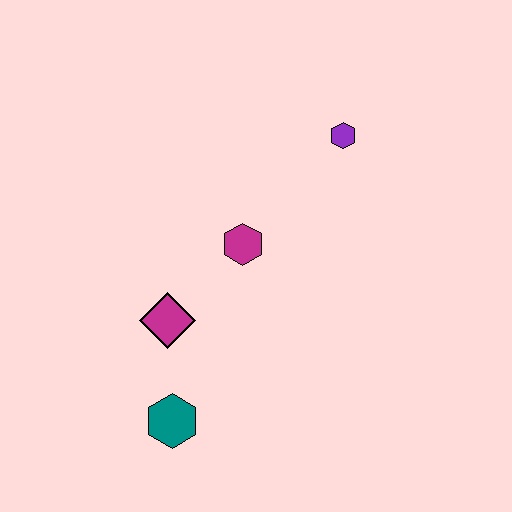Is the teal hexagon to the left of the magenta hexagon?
Yes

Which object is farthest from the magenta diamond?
The purple hexagon is farthest from the magenta diamond.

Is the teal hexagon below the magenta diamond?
Yes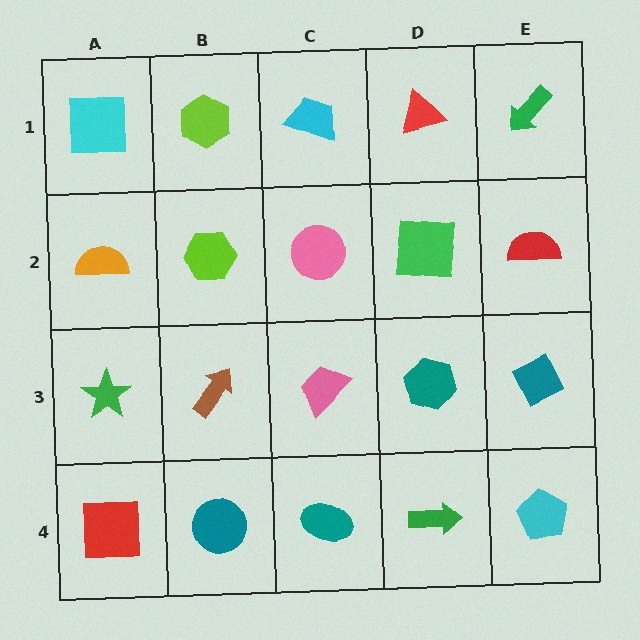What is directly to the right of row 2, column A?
A lime hexagon.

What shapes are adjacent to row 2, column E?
A green arrow (row 1, column E), a teal diamond (row 3, column E), a green square (row 2, column D).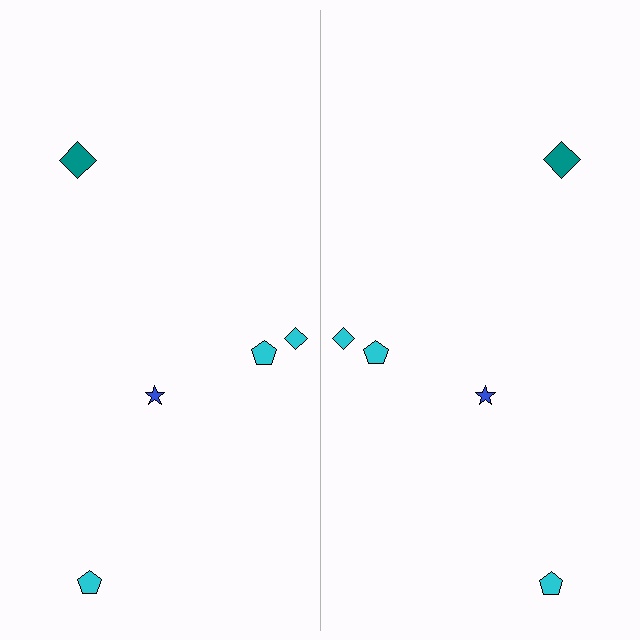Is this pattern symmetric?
Yes, this pattern has bilateral (reflection) symmetry.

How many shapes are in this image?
There are 10 shapes in this image.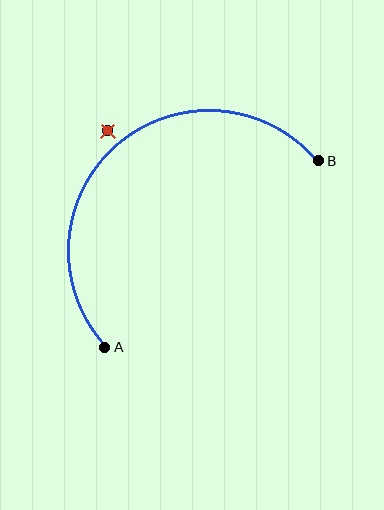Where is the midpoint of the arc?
The arc midpoint is the point on the curve farthest from the straight line joining A and B. It sits above and to the left of that line.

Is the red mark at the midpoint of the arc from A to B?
No — the red mark does not lie on the arc at all. It sits slightly outside the curve.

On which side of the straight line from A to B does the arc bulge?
The arc bulges above and to the left of the straight line connecting A and B.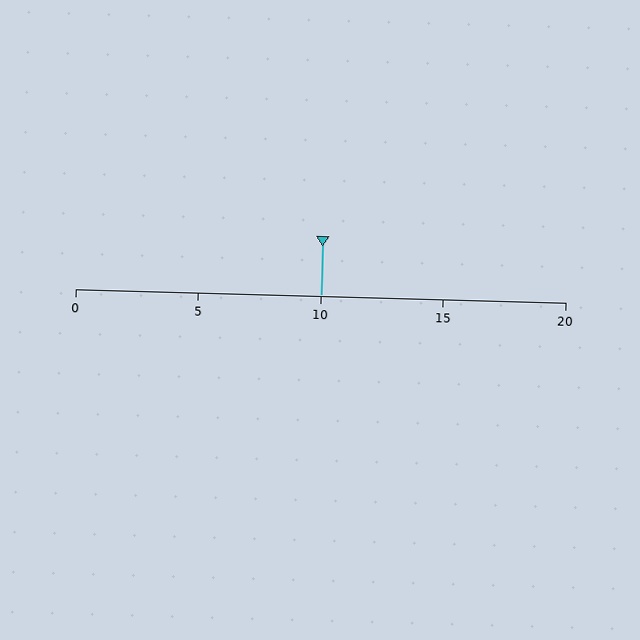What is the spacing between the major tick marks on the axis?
The major ticks are spaced 5 apart.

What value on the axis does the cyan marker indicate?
The marker indicates approximately 10.